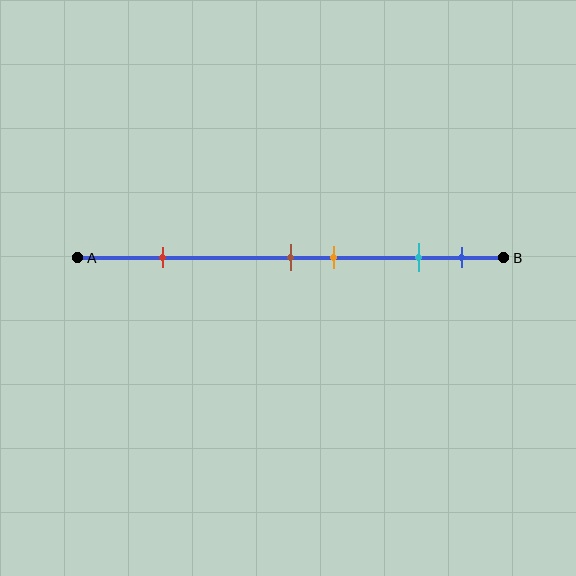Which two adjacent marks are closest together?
The brown and orange marks are the closest adjacent pair.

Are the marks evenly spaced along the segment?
No, the marks are not evenly spaced.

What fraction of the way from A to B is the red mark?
The red mark is approximately 20% (0.2) of the way from A to B.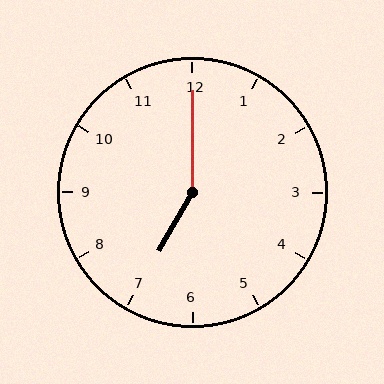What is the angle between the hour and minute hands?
Approximately 150 degrees.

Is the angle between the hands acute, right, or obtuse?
It is obtuse.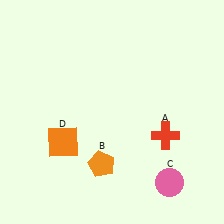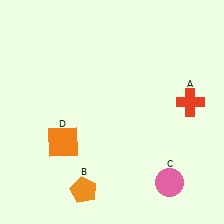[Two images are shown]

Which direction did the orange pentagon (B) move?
The orange pentagon (B) moved down.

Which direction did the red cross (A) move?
The red cross (A) moved up.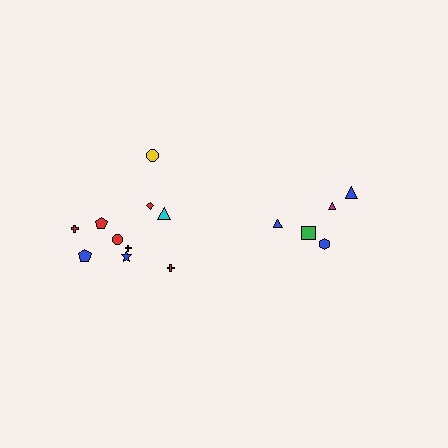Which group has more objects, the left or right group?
The left group.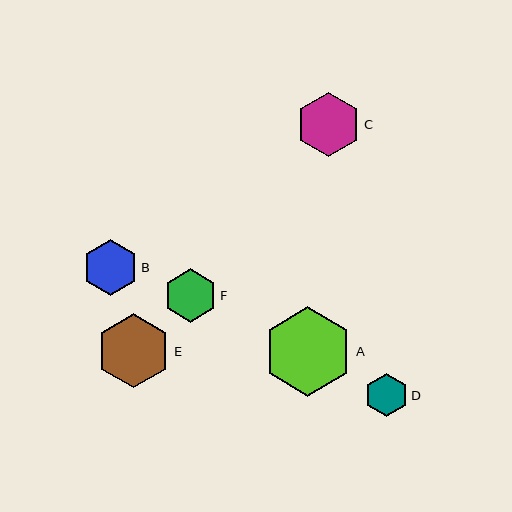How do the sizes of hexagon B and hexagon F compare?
Hexagon B and hexagon F are approximately the same size.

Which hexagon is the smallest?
Hexagon D is the smallest with a size of approximately 44 pixels.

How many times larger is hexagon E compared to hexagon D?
Hexagon E is approximately 1.7 times the size of hexagon D.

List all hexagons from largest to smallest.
From largest to smallest: A, E, C, B, F, D.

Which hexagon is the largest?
Hexagon A is the largest with a size of approximately 90 pixels.